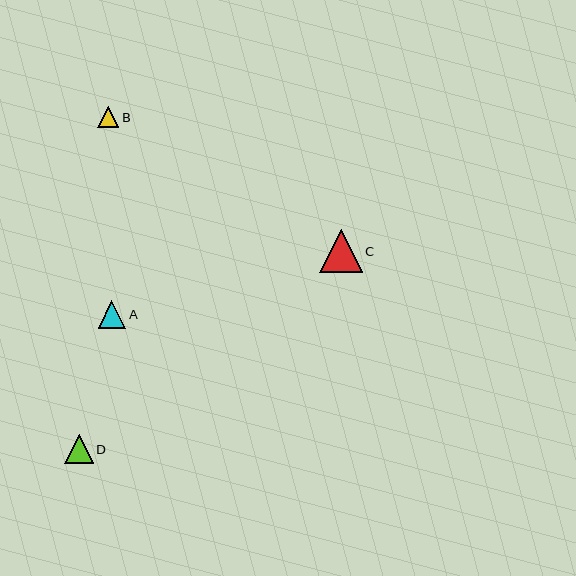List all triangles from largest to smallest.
From largest to smallest: C, D, A, B.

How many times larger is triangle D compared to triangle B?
Triangle D is approximately 1.3 times the size of triangle B.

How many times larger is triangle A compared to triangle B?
Triangle A is approximately 1.3 times the size of triangle B.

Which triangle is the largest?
Triangle C is the largest with a size of approximately 42 pixels.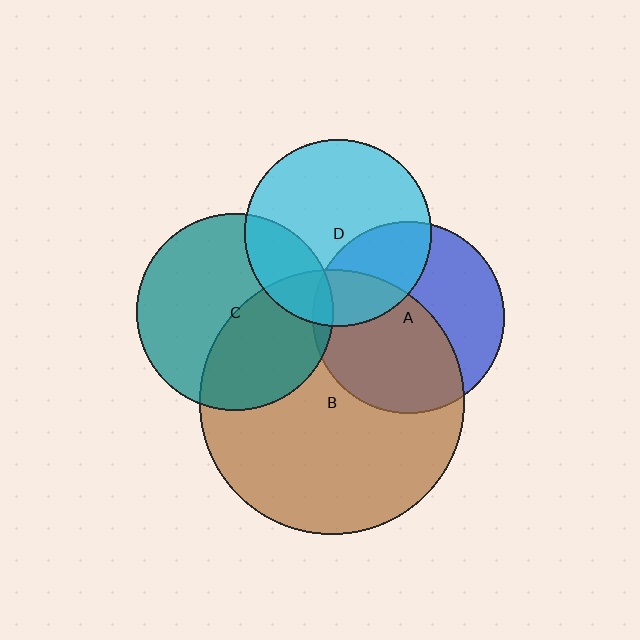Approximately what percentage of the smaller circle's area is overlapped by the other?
Approximately 5%.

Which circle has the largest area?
Circle B (brown).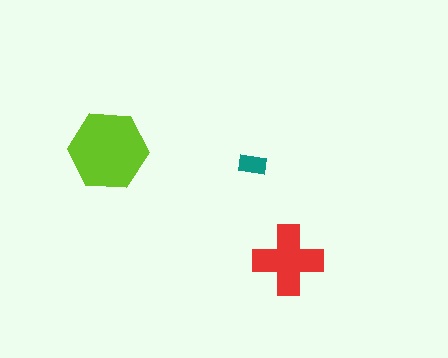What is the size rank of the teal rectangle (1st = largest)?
3rd.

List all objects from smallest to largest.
The teal rectangle, the red cross, the lime hexagon.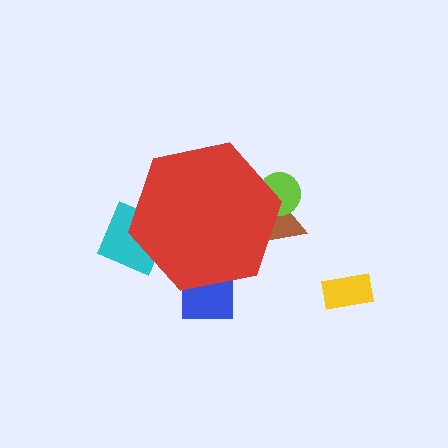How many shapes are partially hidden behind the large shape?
4 shapes are partially hidden.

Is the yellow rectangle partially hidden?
No, the yellow rectangle is fully visible.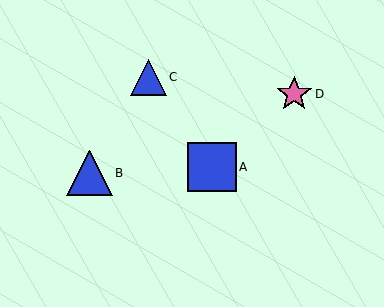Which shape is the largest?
The blue square (labeled A) is the largest.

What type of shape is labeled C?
Shape C is a blue triangle.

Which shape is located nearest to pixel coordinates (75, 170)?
The blue triangle (labeled B) at (89, 173) is nearest to that location.